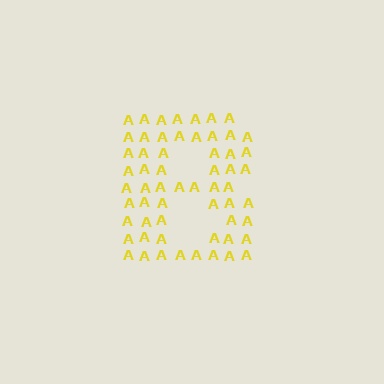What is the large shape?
The large shape is the letter B.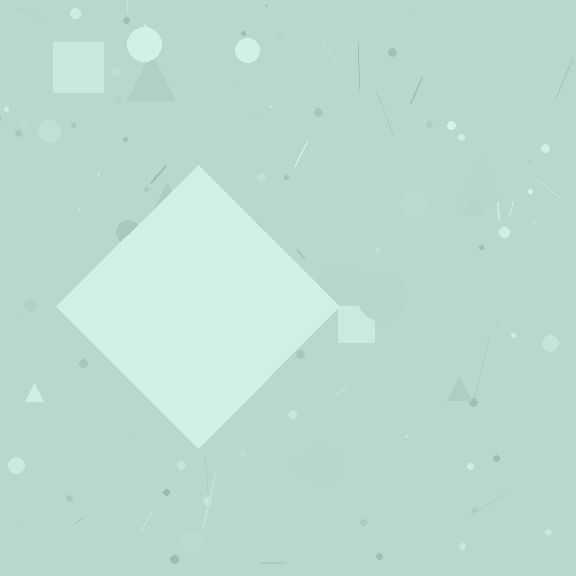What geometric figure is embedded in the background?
A diamond is embedded in the background.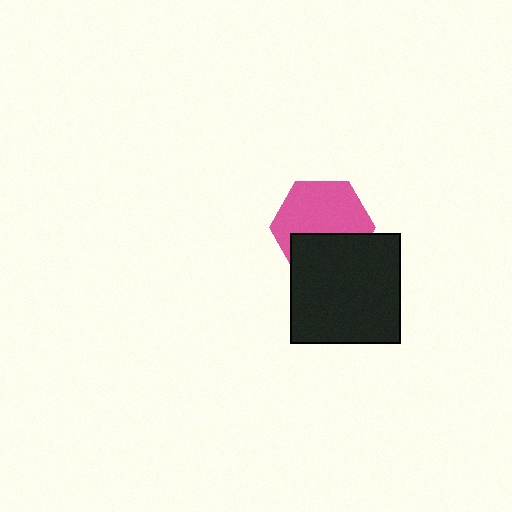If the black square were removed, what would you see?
You would see the complete pink hexagon.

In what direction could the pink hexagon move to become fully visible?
The pink hexagon could move up. That would shift it out from behind the black square entirely.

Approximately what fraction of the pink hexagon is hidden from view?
Roughly 38% of the pink hexagon is hidden behind the black square.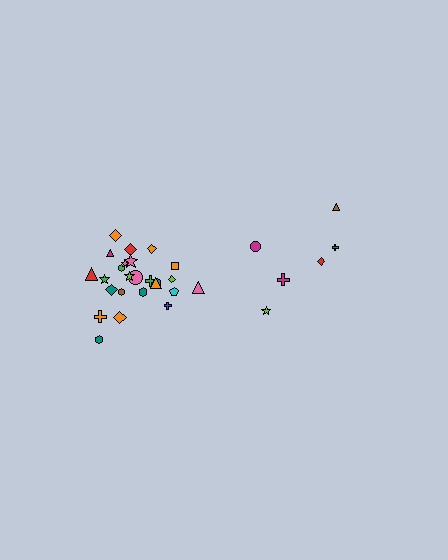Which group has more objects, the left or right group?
The left group.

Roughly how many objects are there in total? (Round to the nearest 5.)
Roughly 30 objects in total.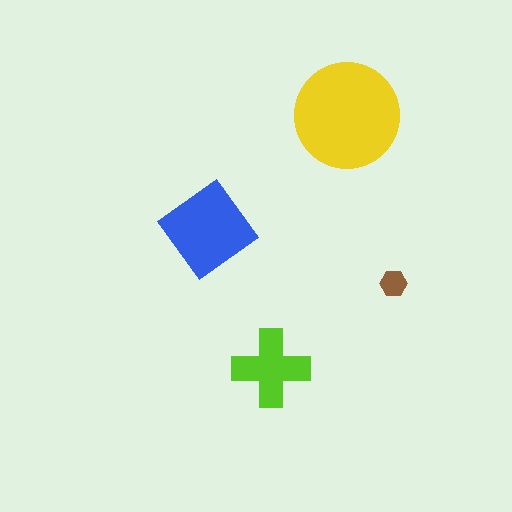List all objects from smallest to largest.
The brown hexagon, the lime cross, the blue diamond, the yellow circle.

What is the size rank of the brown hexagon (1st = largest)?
4th.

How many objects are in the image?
There are 4 objects in the image.